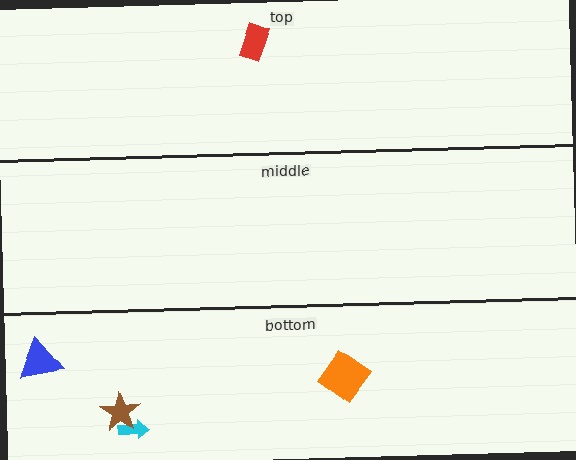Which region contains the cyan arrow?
The bottom region.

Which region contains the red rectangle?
The top region.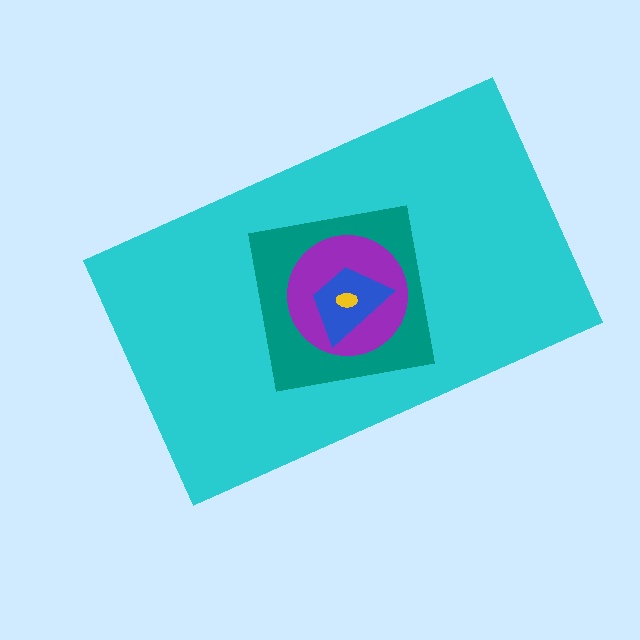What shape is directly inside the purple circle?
The blue trapezoid.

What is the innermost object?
The yellow ellipse.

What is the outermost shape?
The cyan rectangle.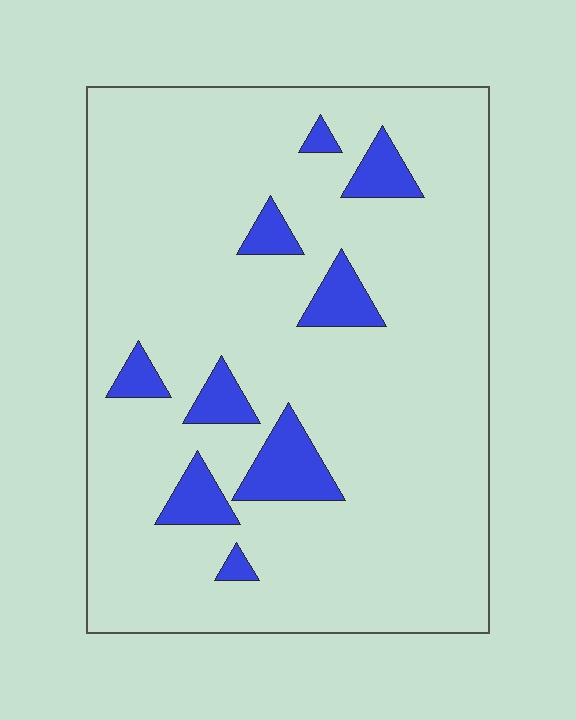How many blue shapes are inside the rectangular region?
9.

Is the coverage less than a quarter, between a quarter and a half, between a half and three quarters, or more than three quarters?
Less than a quarter.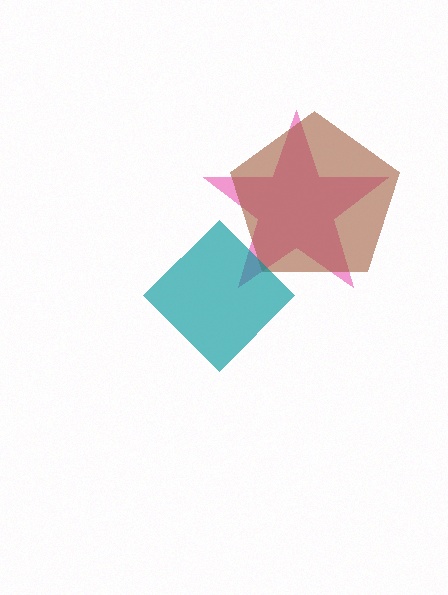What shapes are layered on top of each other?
The layered shapes are: a pink star, a brown pentagon, a teal diamond.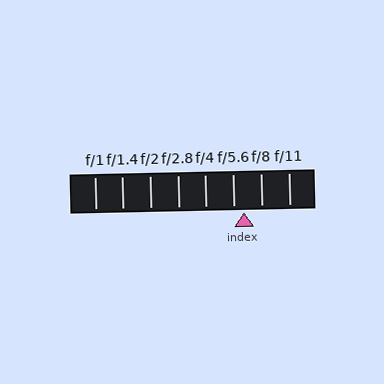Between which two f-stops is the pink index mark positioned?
The index mark is between f/5.6 and f/8.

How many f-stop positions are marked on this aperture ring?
There are 8 f-stop positions marked.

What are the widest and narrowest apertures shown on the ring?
The widest aperture shown is f/1 and the narrowest is f/11.